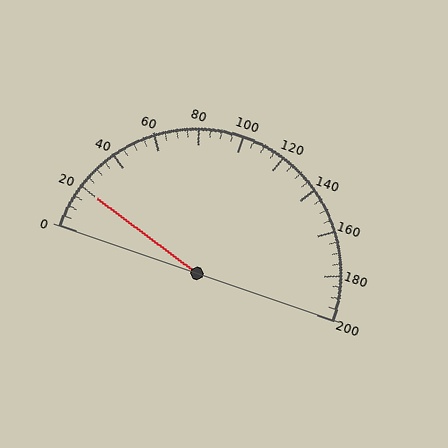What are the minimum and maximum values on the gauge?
The gauge ranges from 0 to 200.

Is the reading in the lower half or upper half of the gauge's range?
The reading is in the lower half of the range (0 to 200).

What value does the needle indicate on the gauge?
The needle indicates approximately 20.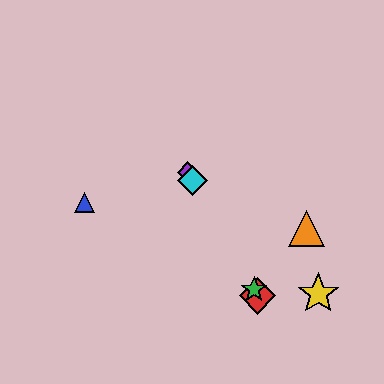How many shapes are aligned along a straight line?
4 shapes (the red diamond, the green star, the purple diamond, the cyan diamond) are aligned along a straight line.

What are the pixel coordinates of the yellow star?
The yellow star is at (318, 294).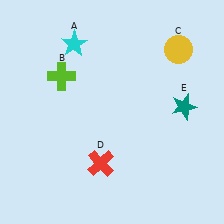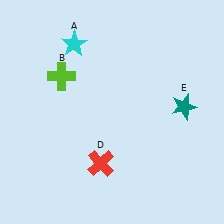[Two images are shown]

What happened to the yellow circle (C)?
The yellow circle (C) was removed in Image 2. It was in the top-right area of Image 1.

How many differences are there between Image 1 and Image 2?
There is 1 difference between the two images.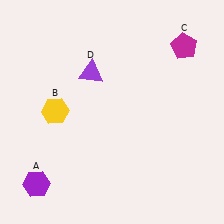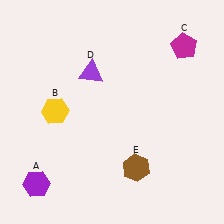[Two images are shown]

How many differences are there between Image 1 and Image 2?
There is 1 difference between the two images.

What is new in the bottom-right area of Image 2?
A brown hexagon (E) was added in the bottom-right area of Image 2.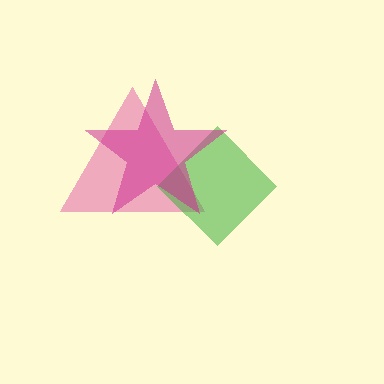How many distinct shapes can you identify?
There are 3 distinct shapes: a pink triangle, a green diamond, a magenta star.